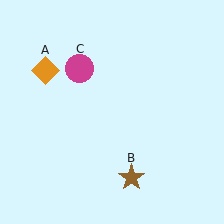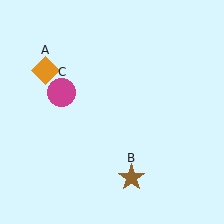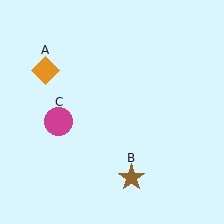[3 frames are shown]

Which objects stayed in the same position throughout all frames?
Orange diamond (object A) and brown star (object B) remained stationary.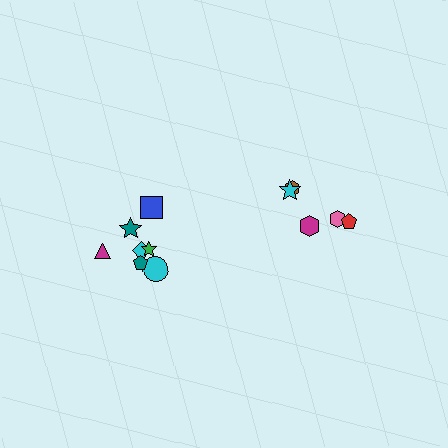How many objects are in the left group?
There are 7 objects.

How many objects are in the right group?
There are 5 objects.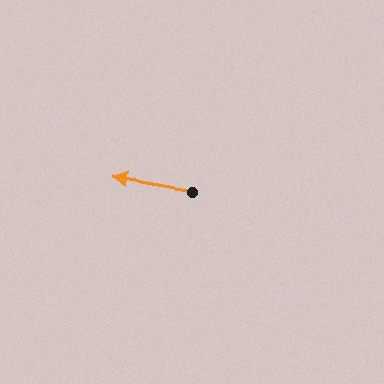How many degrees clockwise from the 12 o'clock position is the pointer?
Approximately 280 degrees.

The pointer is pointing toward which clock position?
Roughly 9 o'clock.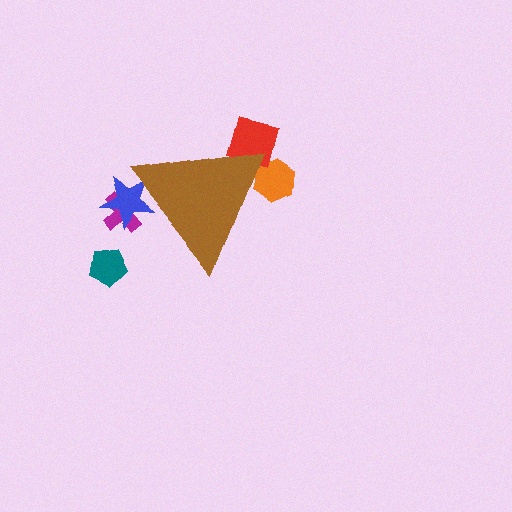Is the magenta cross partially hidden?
Yes, the magenta cross is partially hidden behind the brown triangle.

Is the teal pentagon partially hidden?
No, the teal pentagon is fully visible.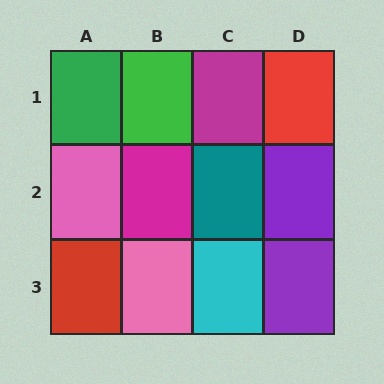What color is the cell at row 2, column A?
Pink.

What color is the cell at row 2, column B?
Magenta.